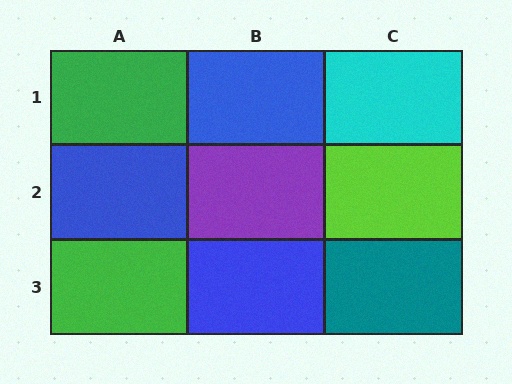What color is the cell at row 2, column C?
Lime.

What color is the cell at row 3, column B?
Blue.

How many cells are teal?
1 cell is teal.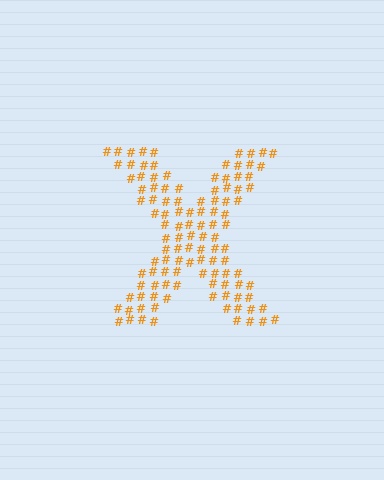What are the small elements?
The small elements are hash symbols.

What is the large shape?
The large shape is the letter X.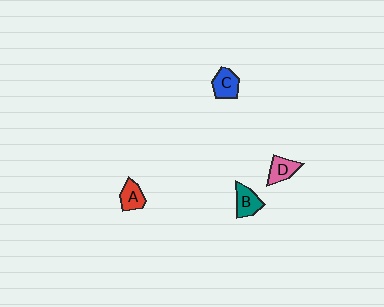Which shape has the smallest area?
Shape A (red).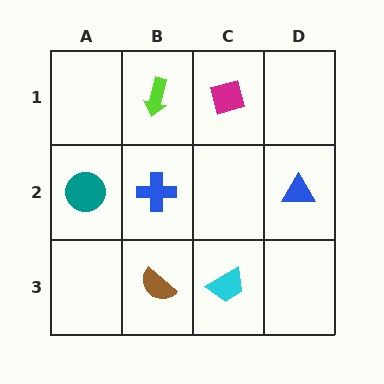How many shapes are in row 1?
2 shapes.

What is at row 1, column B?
A lime arrow.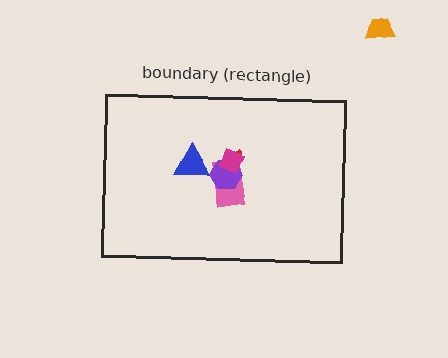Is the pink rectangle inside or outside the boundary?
Inside.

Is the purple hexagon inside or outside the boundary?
Inside.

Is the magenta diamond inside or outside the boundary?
Inside.